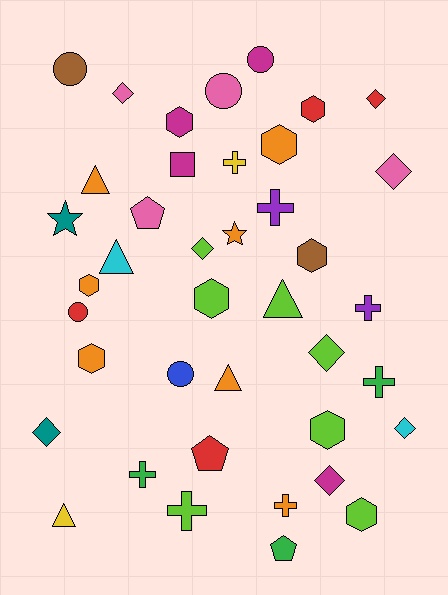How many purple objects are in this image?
There are 2 purple objects.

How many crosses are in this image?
There are 7 crosses.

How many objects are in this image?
There are 40 objects.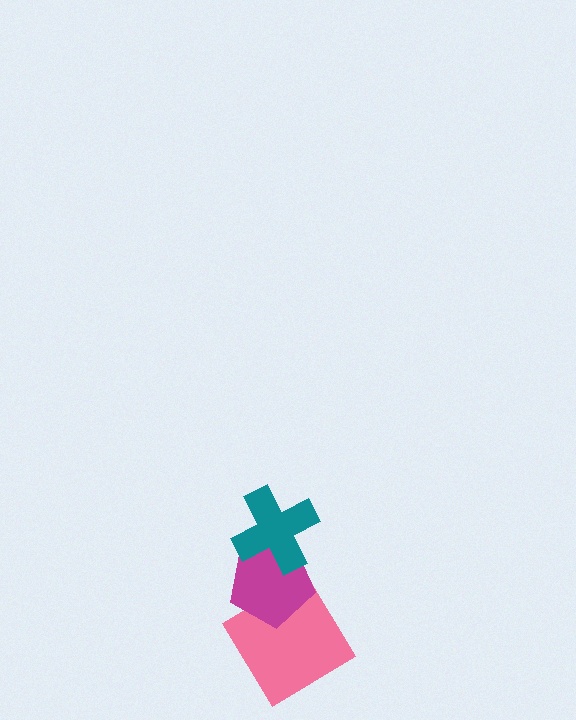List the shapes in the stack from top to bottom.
From top to bottom: the teal cross, the magenta pentagon, the pink diamond.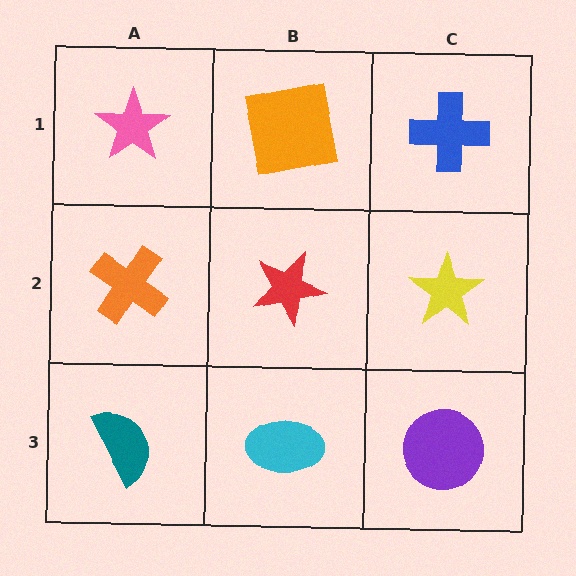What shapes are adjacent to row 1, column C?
A yellow star (row 2, column C), an orange square (row 1, column B).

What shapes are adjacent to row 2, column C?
A blue cross (row 1, column C), a purple circle (row 3, column C), a red star (row 2, column B).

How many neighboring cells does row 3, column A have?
2.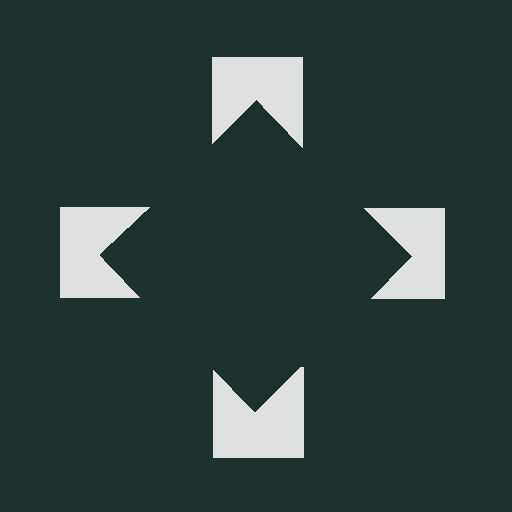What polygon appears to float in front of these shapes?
An illusory square — its edges are inferred from the aligned wedge cuts in the notched squares, not physically drawn.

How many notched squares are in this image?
There are 4 — one at each vertex of the illusory square.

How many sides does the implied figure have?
4 sides.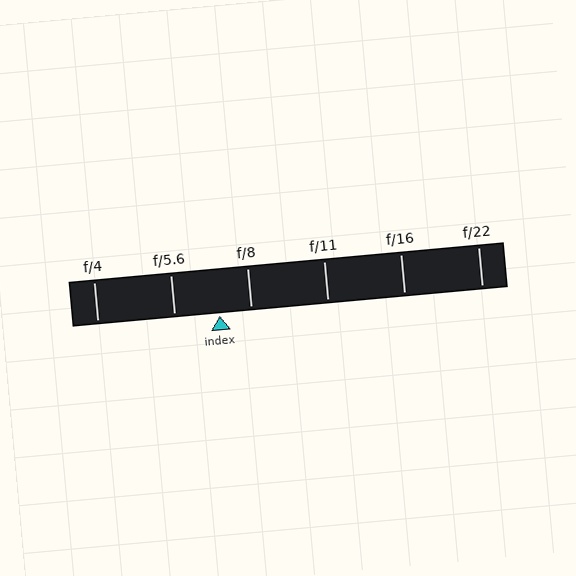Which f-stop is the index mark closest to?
The index mark is closest to f/8.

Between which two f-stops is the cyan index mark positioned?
The index mark is between f/5.6 and f/8.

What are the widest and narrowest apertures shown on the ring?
The widest aperture shown is f/4 and the narrowest is f/22.